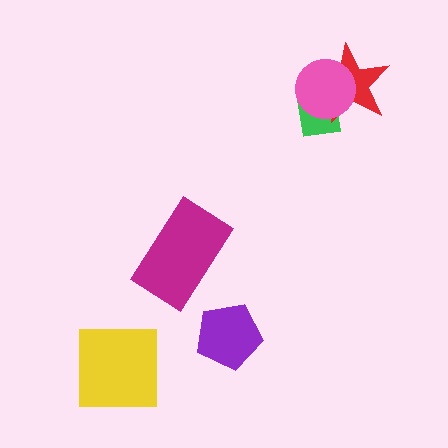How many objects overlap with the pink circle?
2 objects overlap with the pink circle.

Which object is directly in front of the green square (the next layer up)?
The red star is directly in front of the green square.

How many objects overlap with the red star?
2 objects overlap with the red star.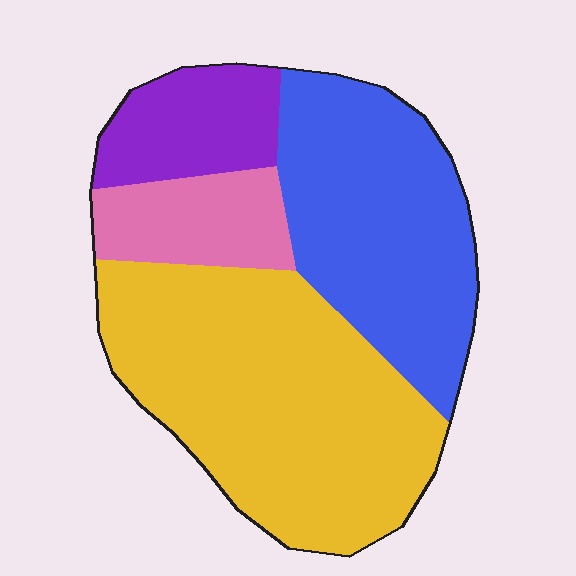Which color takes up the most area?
Yellow, at roughly 45%.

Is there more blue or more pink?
Blue.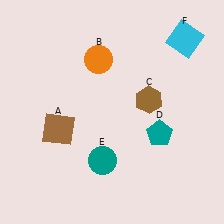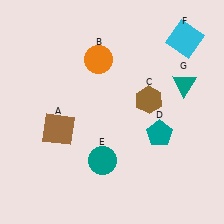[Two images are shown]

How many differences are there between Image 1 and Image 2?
There is 1 difference between the two images.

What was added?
A teal triangle (G) was added in Image 2.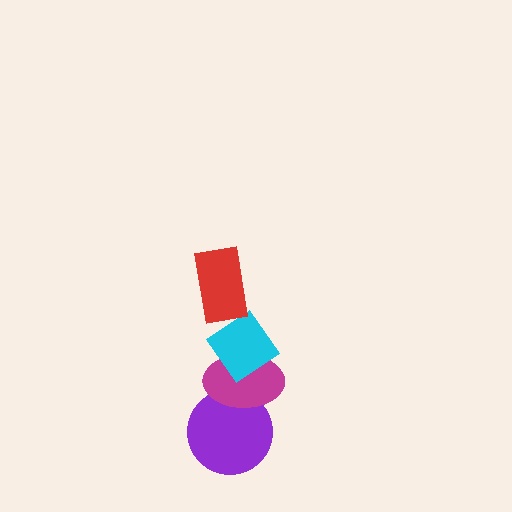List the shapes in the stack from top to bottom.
From top to bottom: the red rectangle, the cyan diamond, the magenta ellipse, the purple circle.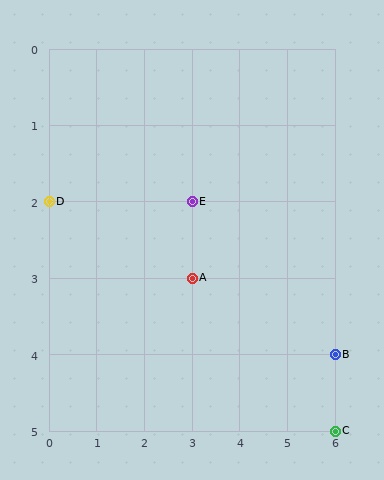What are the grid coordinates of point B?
Point B is at grid coordinates (6, 4).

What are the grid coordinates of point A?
Point A is at grid coordinates (3, 3).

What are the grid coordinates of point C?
Point C is at grid coordinates (6, 5).